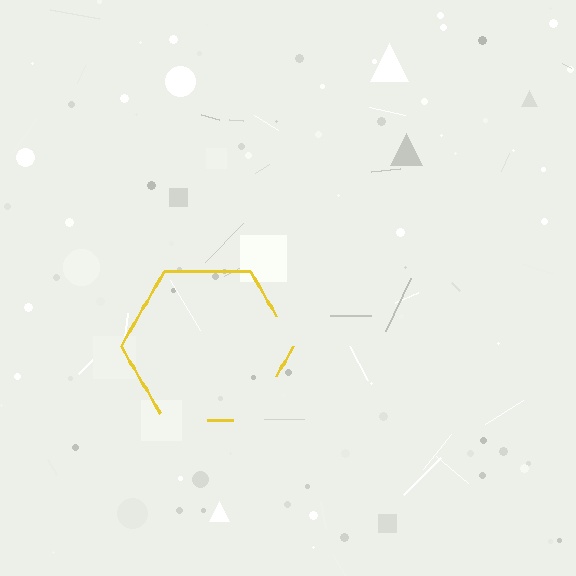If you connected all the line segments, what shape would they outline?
They would outline a hexagon.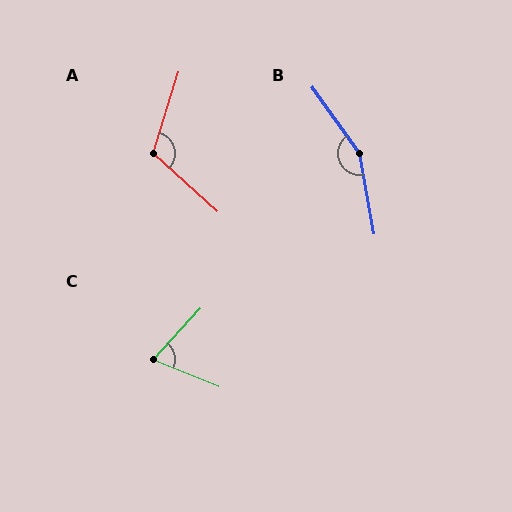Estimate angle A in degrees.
Approximately 114 degrees.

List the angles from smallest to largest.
C (69°), A (114°), B (155°).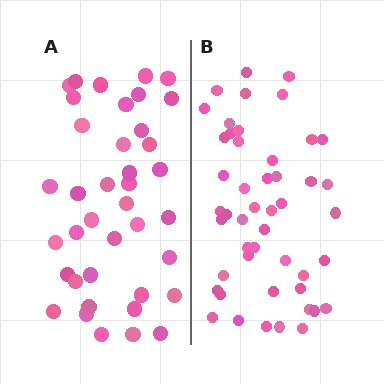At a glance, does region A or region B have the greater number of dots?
Region B (the right region) has more dots.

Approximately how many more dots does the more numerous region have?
Region B has roughly 8 or so more dots than region A.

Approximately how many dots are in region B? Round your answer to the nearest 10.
About 50 dots. (The exact count is 48, which rounds to 50.)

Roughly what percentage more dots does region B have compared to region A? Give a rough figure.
About 25% more.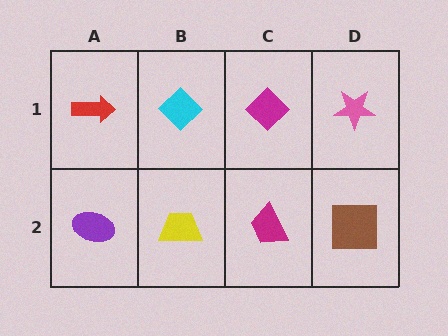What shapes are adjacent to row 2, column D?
A pink star (row 1, column D), a magenta trapezoid (row 2, column C).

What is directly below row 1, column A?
A purple ellipse.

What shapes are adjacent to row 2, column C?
A magenta diamond (row 1, column C), a yellow trapezoid (row 2, column B), a brown square (row 2, column D).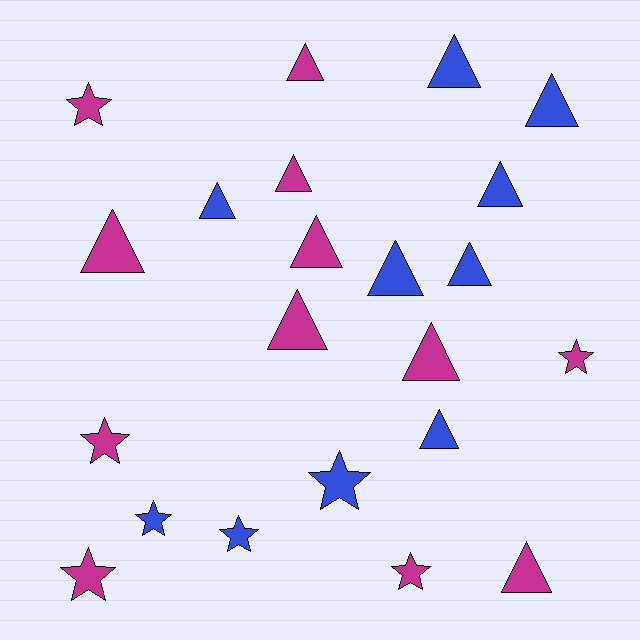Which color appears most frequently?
Magenta, with 12 objects.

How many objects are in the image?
There are 22 objects.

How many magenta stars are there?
There are 5 magenta stars.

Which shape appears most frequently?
Triangle, with 14 objects.